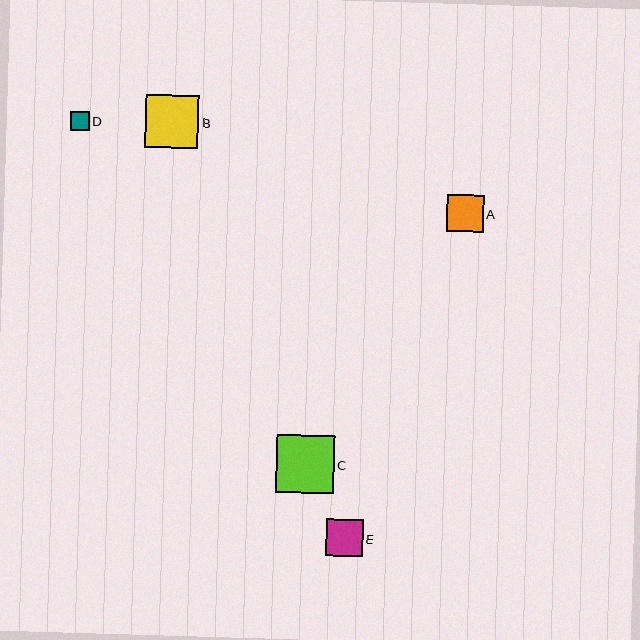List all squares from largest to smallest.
From largest to smallest: C, B, E, A, D.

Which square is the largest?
Square C is the largest with a size of approximately 58 pixels.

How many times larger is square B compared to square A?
Square B is approximately 1.4 times the size of square A.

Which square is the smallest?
Square D is the smallest with a size of approximately 19 pixels.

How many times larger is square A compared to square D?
Square A is approximately 2.0 times the size of square D.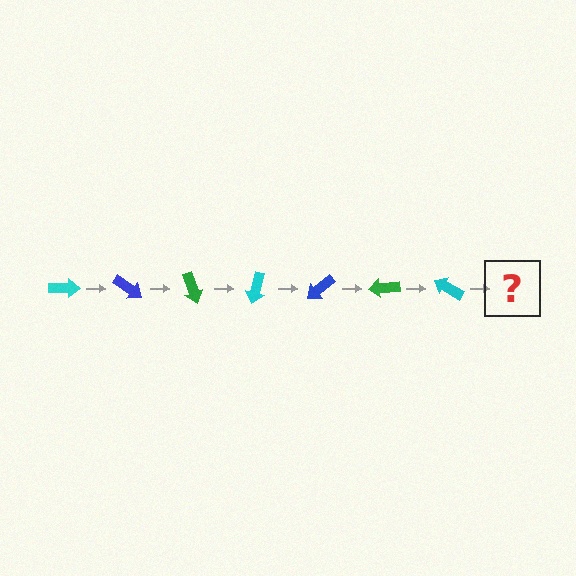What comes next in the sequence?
The next element should be a blue arrow, rotated 245 degrees from the start.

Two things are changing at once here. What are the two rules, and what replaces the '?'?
The two rules are that it rotates 35 degrees each step and the color cycles through cyan, blue, and green. The '?' should be a blue arrow, rotated 245 degrees from the start.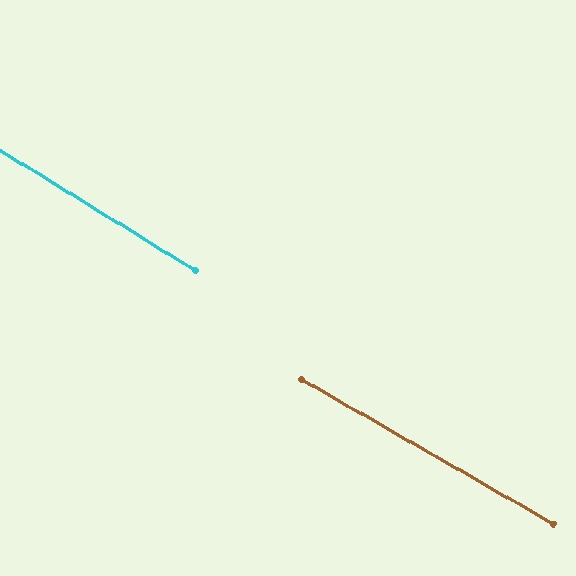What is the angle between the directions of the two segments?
Approximately 2 degrees.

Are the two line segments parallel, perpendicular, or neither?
Parallel — their directions differ by only 1.8°.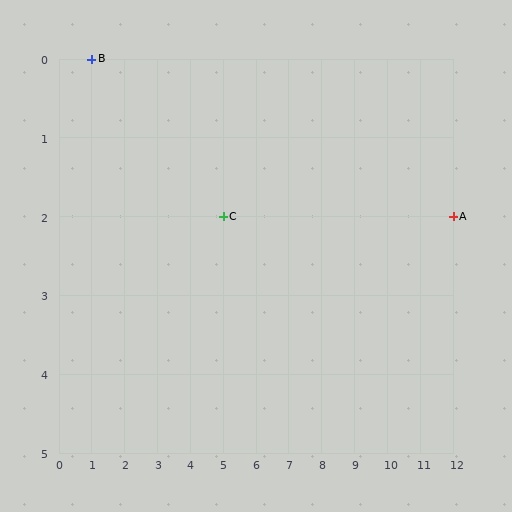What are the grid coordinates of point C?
Point C is at grid coordinates (5, 2).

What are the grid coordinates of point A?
Point A is at grid coordinates (12, 2).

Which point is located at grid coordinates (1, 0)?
Point B is at (1, 0).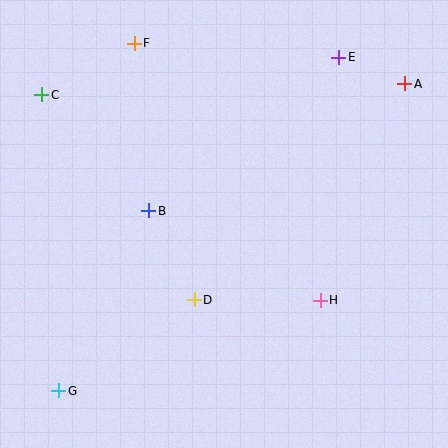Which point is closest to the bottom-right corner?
Point H is closest to the bottom-right corner.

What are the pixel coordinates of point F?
Point F is at (134, 43).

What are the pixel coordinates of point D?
Point D is at (194, 300).